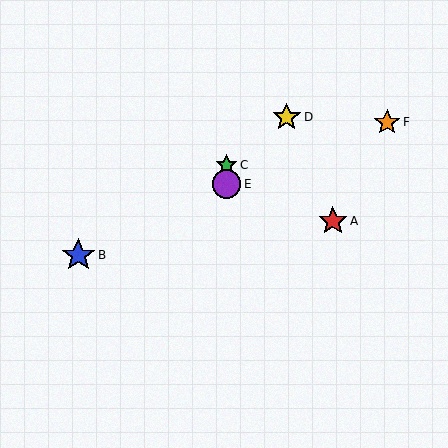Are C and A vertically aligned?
No, C is at x≈227 and A is at x≈333.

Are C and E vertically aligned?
Yes, both are at x≈227.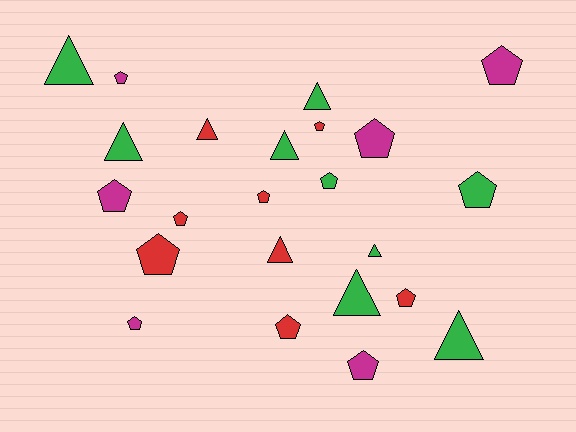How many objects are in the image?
There are 23 objects.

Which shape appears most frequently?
Pentagon, with 14 objects.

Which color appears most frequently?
Green, with 9 objects.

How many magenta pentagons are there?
There are 6 magenta pentagons.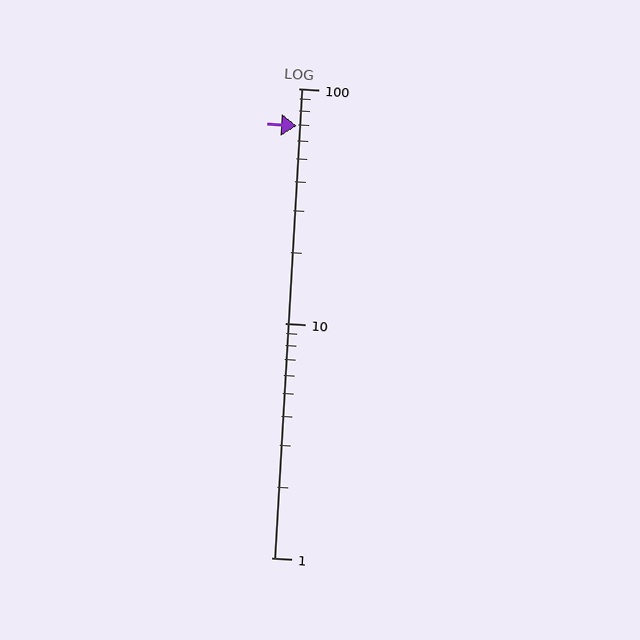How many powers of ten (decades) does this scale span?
The scale spans 2 decades, from 1 to 100.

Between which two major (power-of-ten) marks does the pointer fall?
The pointer is between 10 and 100.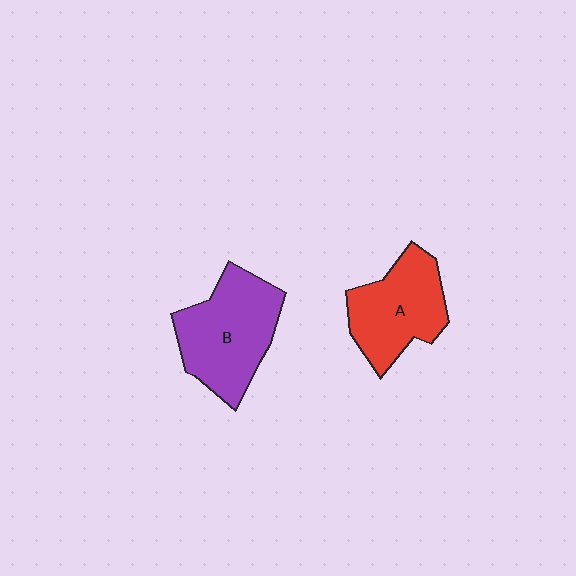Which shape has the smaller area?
Shape A (red).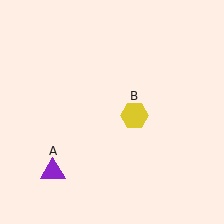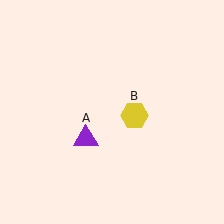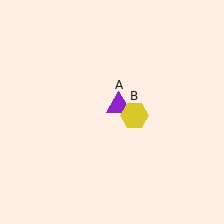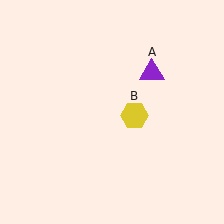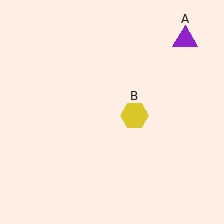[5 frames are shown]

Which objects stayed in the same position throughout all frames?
Yellow hexagon (object B) remained stationary.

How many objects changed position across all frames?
1 object changed position: purple triangle (object A).